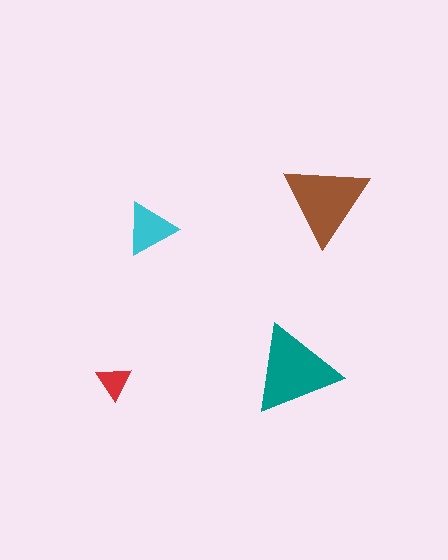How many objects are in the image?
There are 4 objects in the image.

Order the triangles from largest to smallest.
the teal one, the brown one, the cyan one, the red one.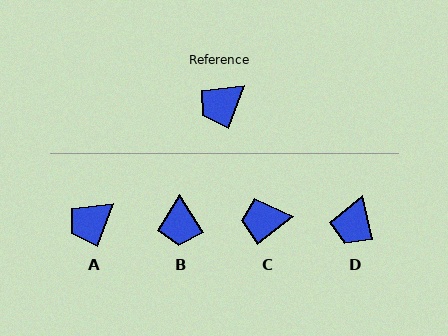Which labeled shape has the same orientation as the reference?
A.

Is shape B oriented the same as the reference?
No, it is off by about 53 degrees.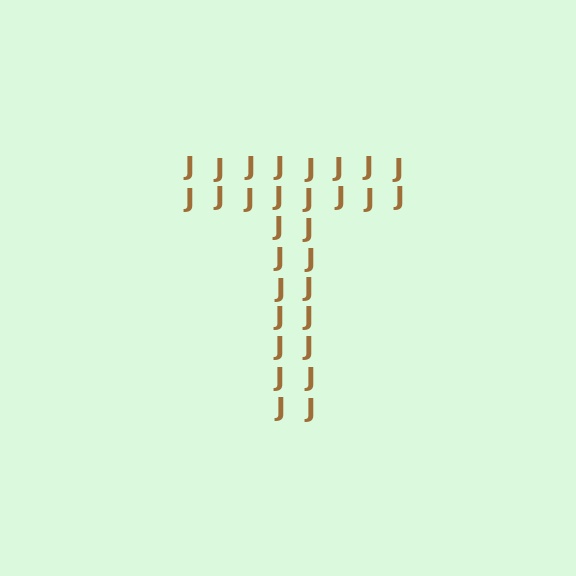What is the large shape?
The large shape is the letter T.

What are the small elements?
The small elements are letter J's.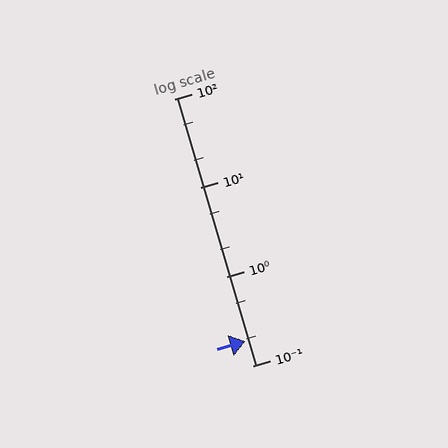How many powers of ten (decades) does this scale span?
The scale spans 3 decades, from 0.1 to 100.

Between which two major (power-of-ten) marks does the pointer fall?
The pointer is between 0.1 and 1.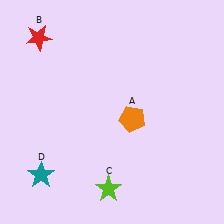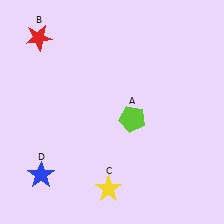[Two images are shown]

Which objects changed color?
A changed from orange to lime. C changed from lime to yellow. D changed from teal to blue.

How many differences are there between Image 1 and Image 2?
There are 3 differences between the two images.